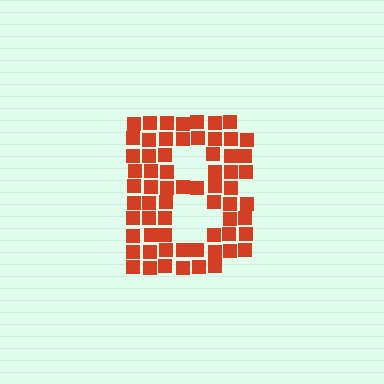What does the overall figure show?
The overall figure shows the letter B.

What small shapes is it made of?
It is made of small squares.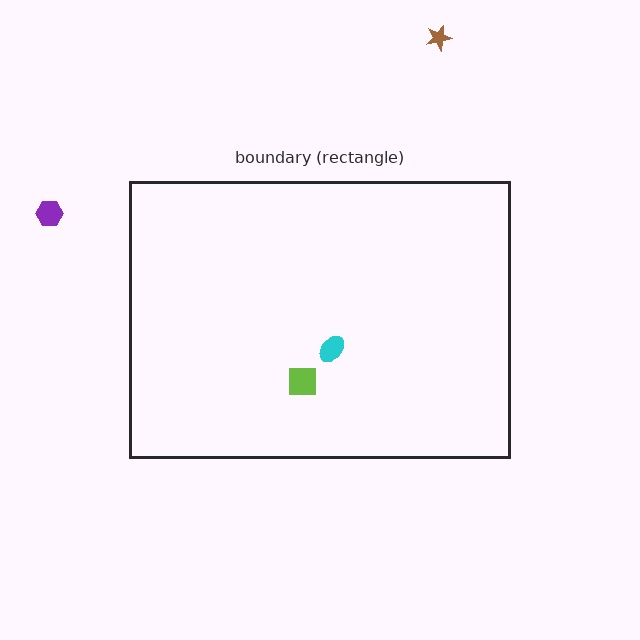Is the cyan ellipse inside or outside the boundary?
Inside.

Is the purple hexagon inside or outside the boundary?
Outside.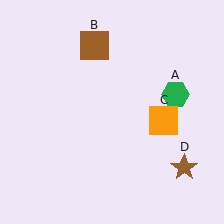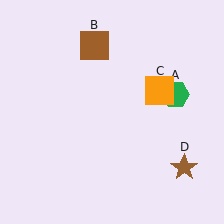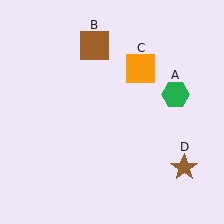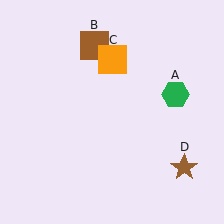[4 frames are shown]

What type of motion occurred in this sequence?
The orange square (object C) rotated counterclockwise around the center of the scene.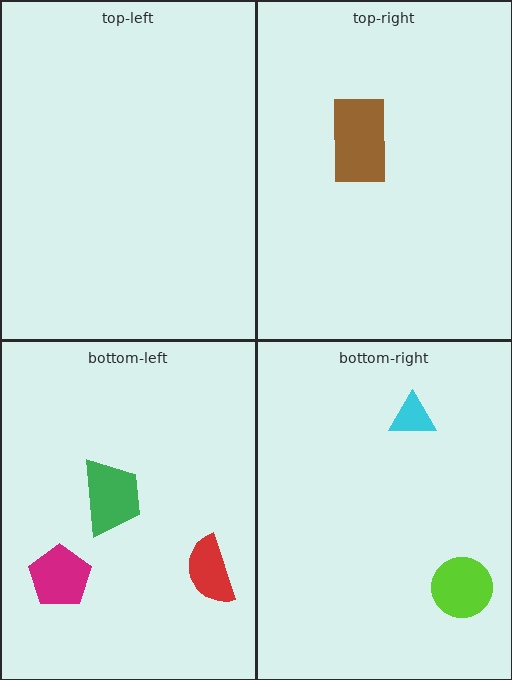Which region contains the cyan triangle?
The bottom-right region.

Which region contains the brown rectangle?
The top-right region.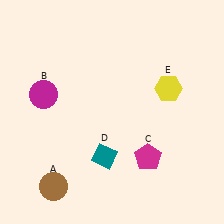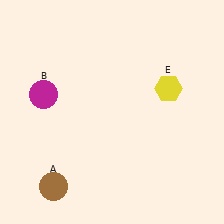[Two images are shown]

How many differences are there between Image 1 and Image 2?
There are 2 differences between the two images.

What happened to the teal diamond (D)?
The teal diamond (D) was removed in Image 2. It was in the bottom-left area of Image 1.